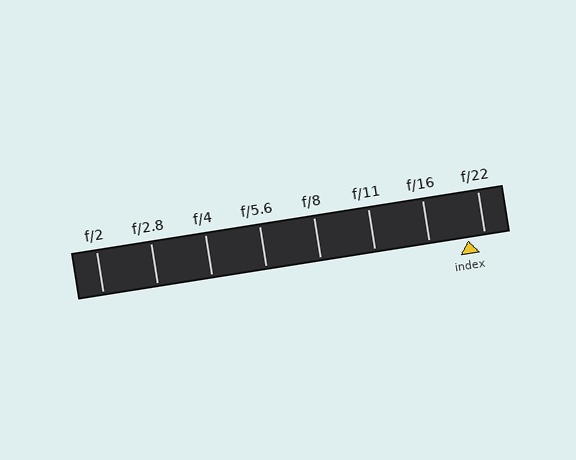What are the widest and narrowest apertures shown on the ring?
The widest aperture shown is f/2 and the narrowest is f/22.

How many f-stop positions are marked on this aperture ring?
There are 8 f-stop positions marked.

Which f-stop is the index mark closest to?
The index mark is closest to f/22.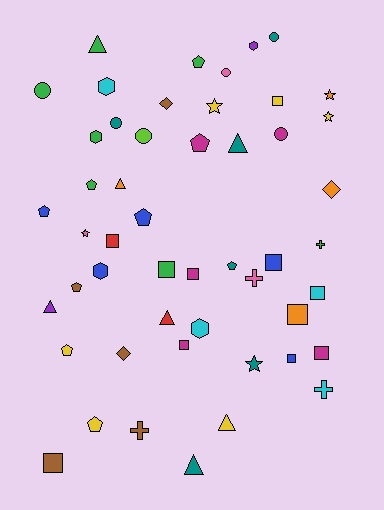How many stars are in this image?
There are 5 stars.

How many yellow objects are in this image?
There are 6 yellow objects.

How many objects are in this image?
There are 50 objects.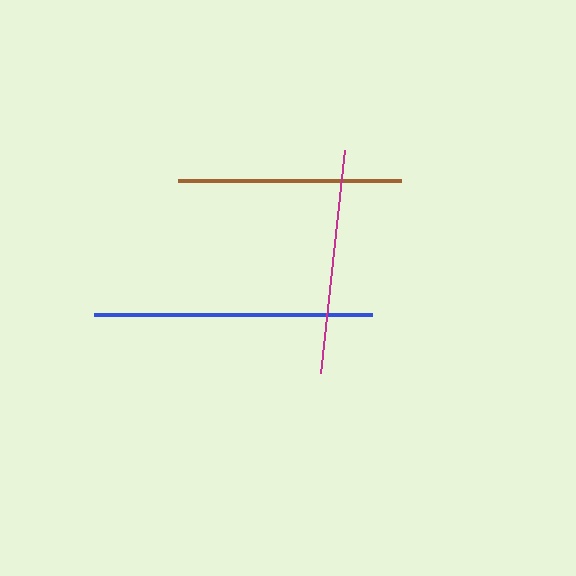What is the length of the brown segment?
The brown segment is approximately 223 pixels long.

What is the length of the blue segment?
The blue segment is approximately 277 pixels long.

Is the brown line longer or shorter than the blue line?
The blue line is longer than the brown line.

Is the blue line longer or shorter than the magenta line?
The blue line is longer than the magenta line.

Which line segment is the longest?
The blue line is the longest at approximately 277 pixels.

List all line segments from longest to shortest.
From longest to shortest: blue, magenta, brown.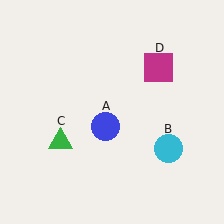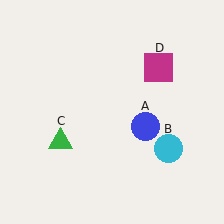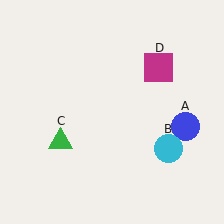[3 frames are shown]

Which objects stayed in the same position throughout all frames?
Cyan circle (object B) and green triangle (object C) and magenta square (object D) remained stationary.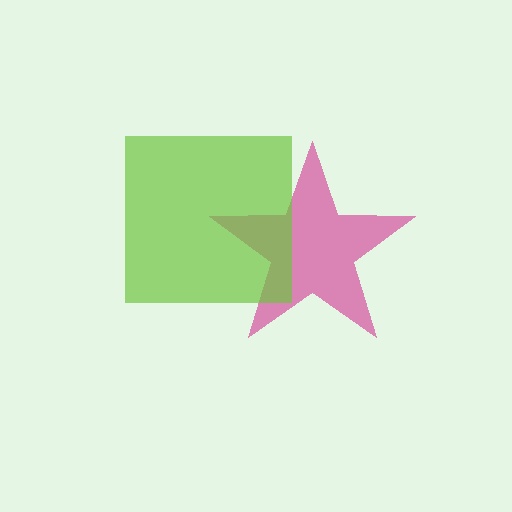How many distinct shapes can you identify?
There are 2 distinct shapes: a magenta star, a lime square.